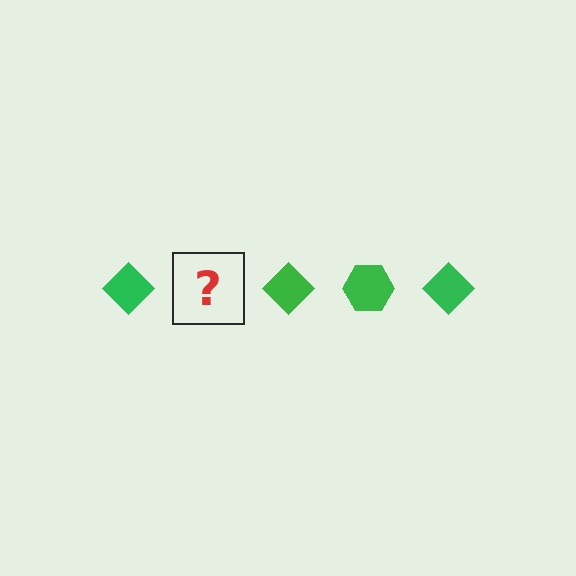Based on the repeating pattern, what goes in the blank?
The blank should be a green hexagon.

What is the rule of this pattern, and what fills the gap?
The rule is that the pattern cycles through diamond, hexagon shapes in green. The gap should be filled with a green hexagon.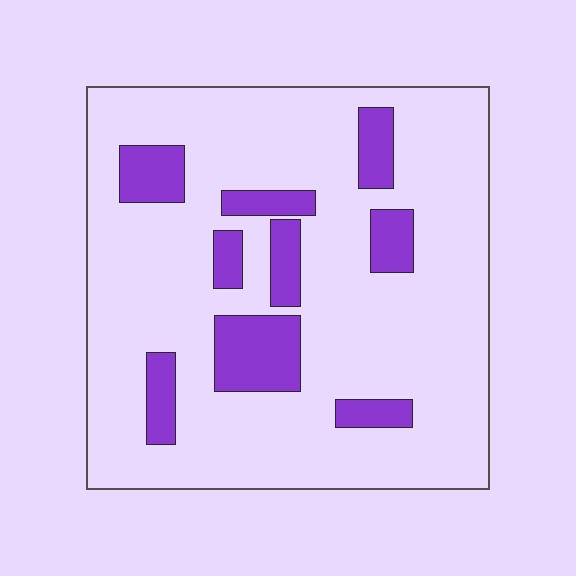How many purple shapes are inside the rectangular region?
9.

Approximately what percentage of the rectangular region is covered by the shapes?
Approximately 15%.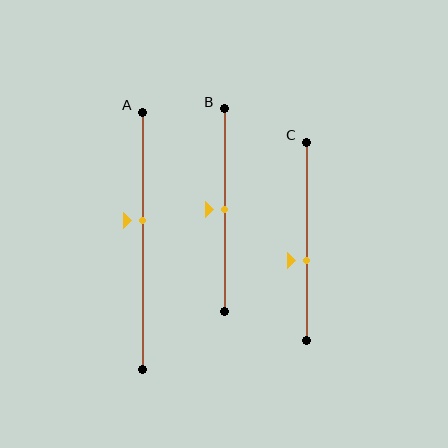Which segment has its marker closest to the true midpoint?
Segment B has its marker closest to the true midpoint.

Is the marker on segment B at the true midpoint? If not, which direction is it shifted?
Yes, the marker on segment B is at the true midpoint.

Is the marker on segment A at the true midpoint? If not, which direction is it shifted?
No, the marker on segment A is shifted upward by about 8% of the segment length.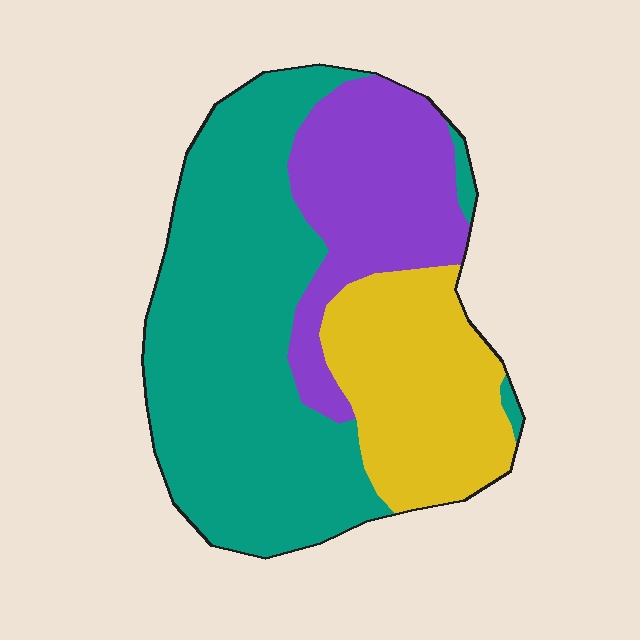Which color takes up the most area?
Teal, at roughly 50%.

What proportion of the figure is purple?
Purple takes up about one quarter (1/4) of the figure.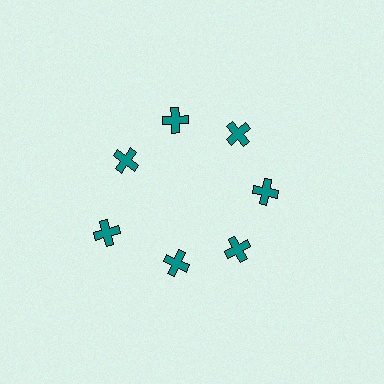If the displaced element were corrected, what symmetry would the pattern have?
It would have 7-fold rotational symmetry — the pattern would map onto itself every 51 degrees.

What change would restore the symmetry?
The symmetry would be restored by moving it inward, back onto the ring so that all 7 crosses sit at equal angles and equal distance from the center.